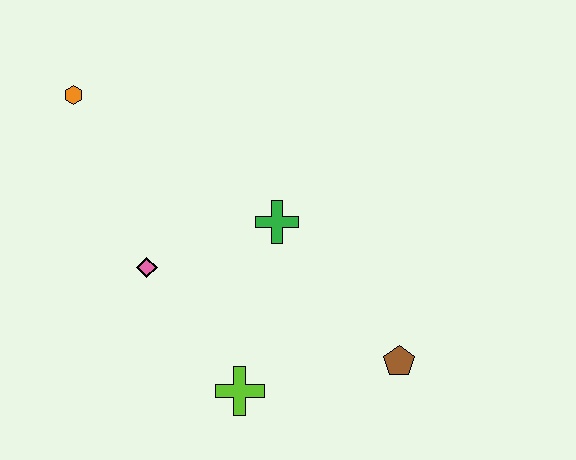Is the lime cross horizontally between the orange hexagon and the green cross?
Yes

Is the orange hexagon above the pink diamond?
Yes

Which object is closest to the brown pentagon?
The lime cross is closest to the brown pentagon.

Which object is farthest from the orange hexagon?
The brown pentagon is farthest from the orange hexagon.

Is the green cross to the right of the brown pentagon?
No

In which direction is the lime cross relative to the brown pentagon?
The lime cross is to the left of the brown pentagon.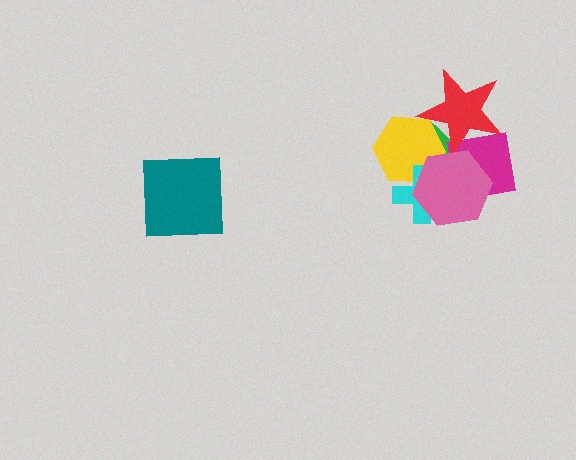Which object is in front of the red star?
The pink hexagon is in front of the red star.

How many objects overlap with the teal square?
0 objects overlap with the teal square.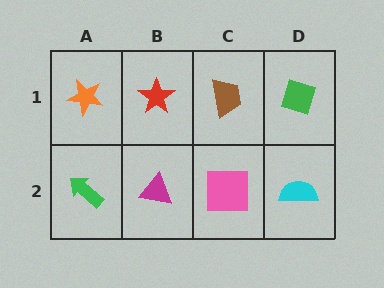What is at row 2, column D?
A cyan semicircle.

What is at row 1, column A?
An orange star.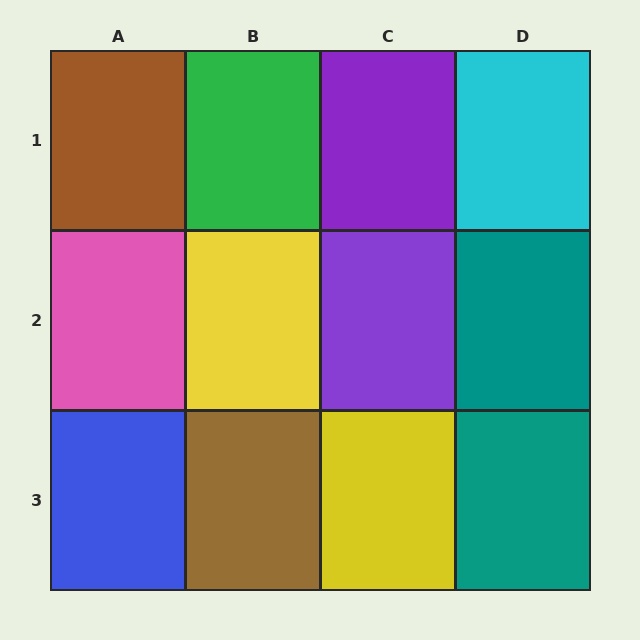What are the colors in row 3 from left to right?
Blue, brown, yellow, teal.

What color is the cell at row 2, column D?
Teal.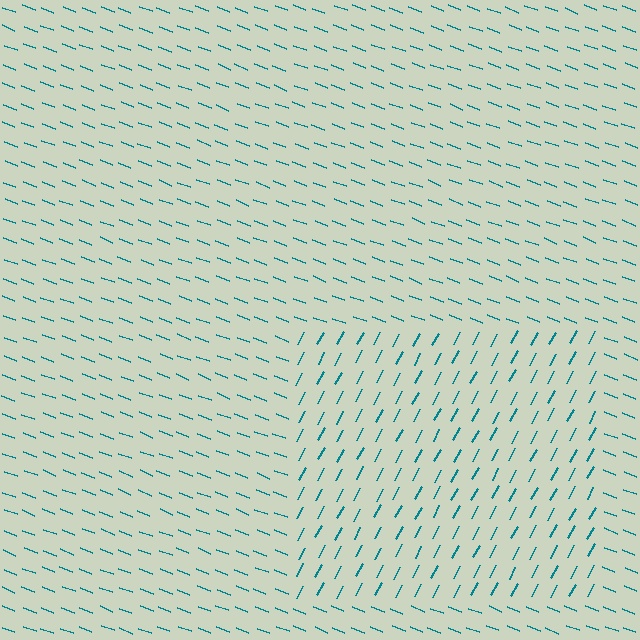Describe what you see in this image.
The image is filled with small teal line segments. A rectangle region in the image has lines oriented differently from the surrounding lines, creating a visible texture boundary.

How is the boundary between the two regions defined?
The boundary is defined purely by a change in line orientation (approximately 83 degrees difference). All lines are the same color and thickness.